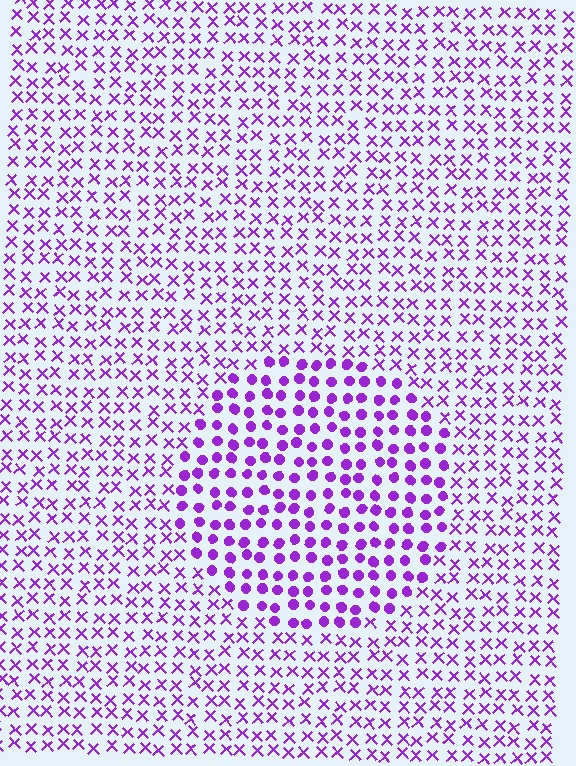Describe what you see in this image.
The image is filled with small purple elements arranged in a uniform grid. A circle-shaped region contains circles, while the surrounding area contains X marks. The boundary is defined purely by the change in element shape.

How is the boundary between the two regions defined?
The boundary is defined by a change in element shape: circles inside vs. X marks outside. All elements share the same color and spacing.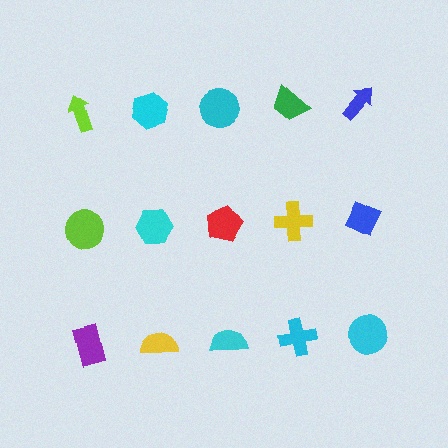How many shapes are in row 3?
5 shapes.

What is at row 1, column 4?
A green trapezoid.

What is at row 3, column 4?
A cyan cross.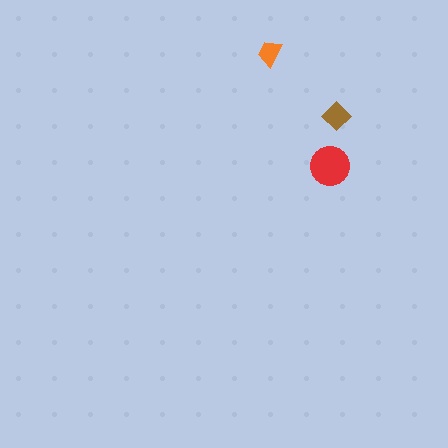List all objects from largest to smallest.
The red circle, the brown diamond, the orange trapezoid.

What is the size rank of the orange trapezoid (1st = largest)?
3rd.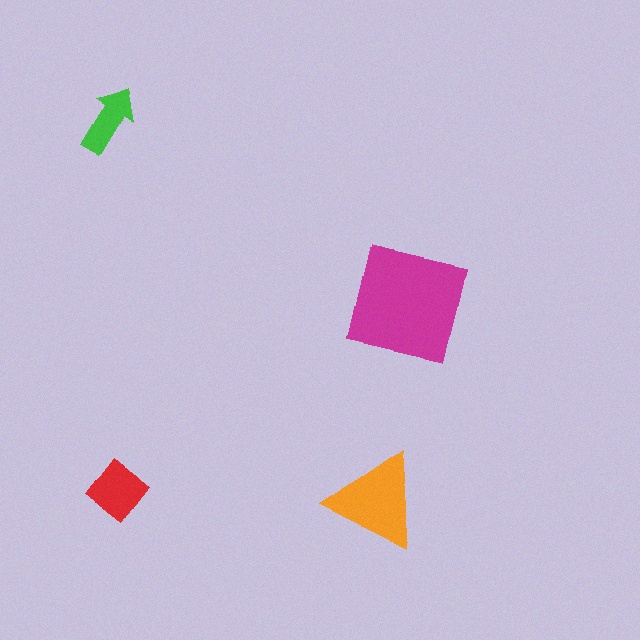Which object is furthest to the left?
The green arrow is leftmost.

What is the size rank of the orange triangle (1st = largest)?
2nd.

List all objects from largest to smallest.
The magenta square, the orange triangle, the red diamond, the green arrow.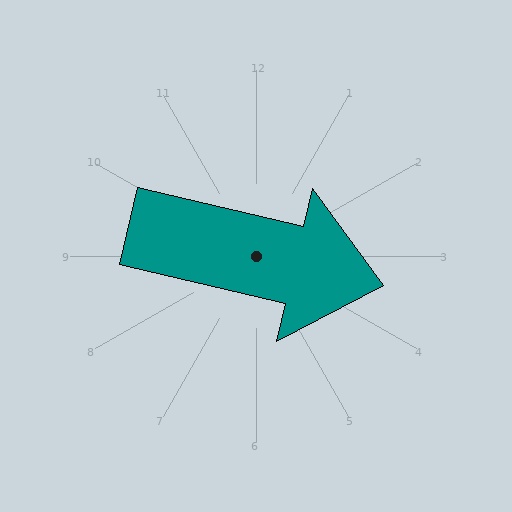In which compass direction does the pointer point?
East.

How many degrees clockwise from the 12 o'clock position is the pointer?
Approximately 103 degrees.